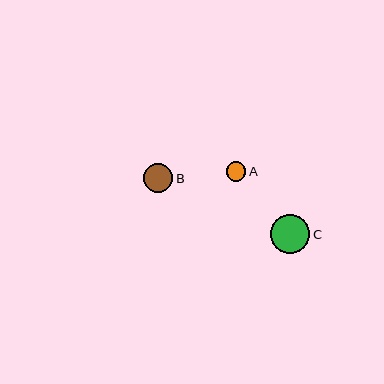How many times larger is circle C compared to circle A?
Circle C is approximately 2.0 times the size of circle A.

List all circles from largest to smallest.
From largest to smallest: C, B, A.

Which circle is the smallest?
Circle A is the smallest with a size of approximately 20 pixels.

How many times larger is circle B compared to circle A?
Circle B is approximately 1.4 times the size of circle A.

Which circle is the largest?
Circle C is the largest with a size of approximately 39 pixels.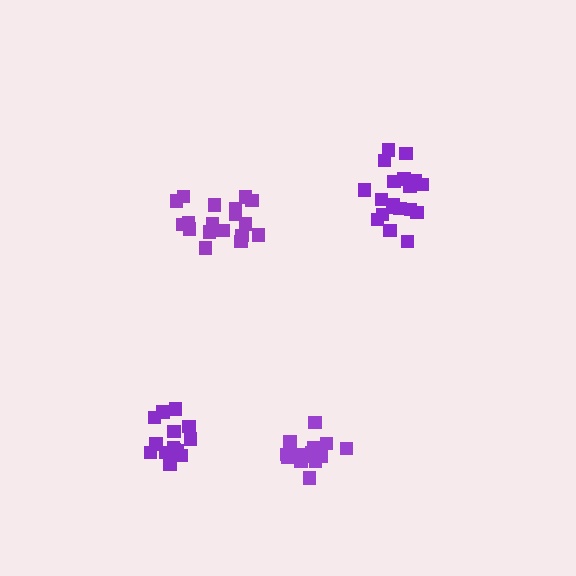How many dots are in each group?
Group 1: 15 dots, Group 2: 19 dots, Group 3: 19 dots, Group 4: 14 dots (67 total).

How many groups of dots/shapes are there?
There are 4 groups.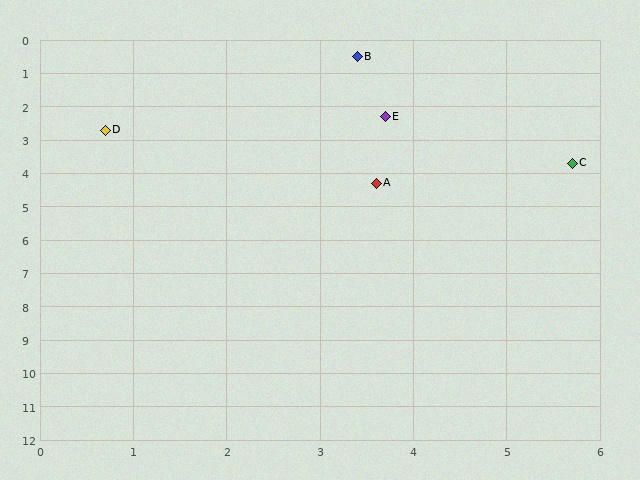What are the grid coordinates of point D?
Point D is at approximately (0.7, 2.7).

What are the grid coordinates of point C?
Point C is at approximately (5.7, 3.7).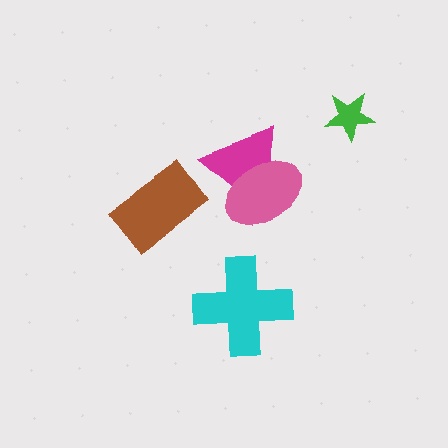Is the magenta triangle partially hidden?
Yes, it is partially covered by another shape.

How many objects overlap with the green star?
0 objects overlap with the green star.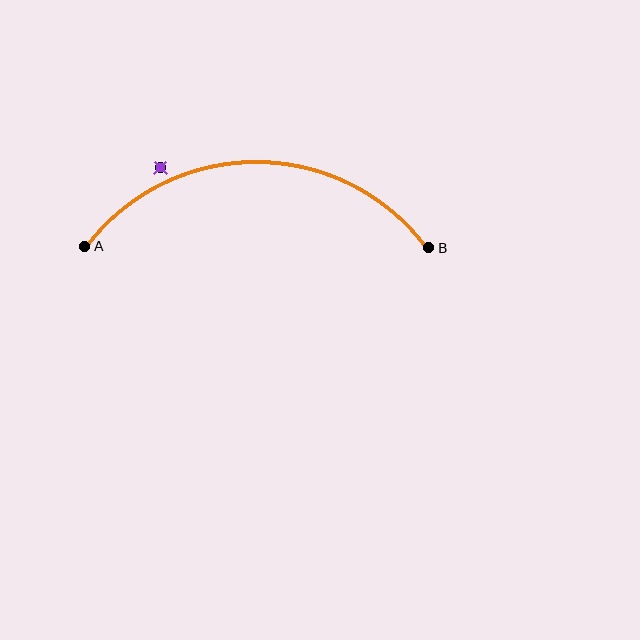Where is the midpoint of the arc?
The arc midpoint is the point on the curve farthest from the straight line joining A and B. It sits above that line.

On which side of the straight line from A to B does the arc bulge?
The arc bulges above the straight line connecting A and B.